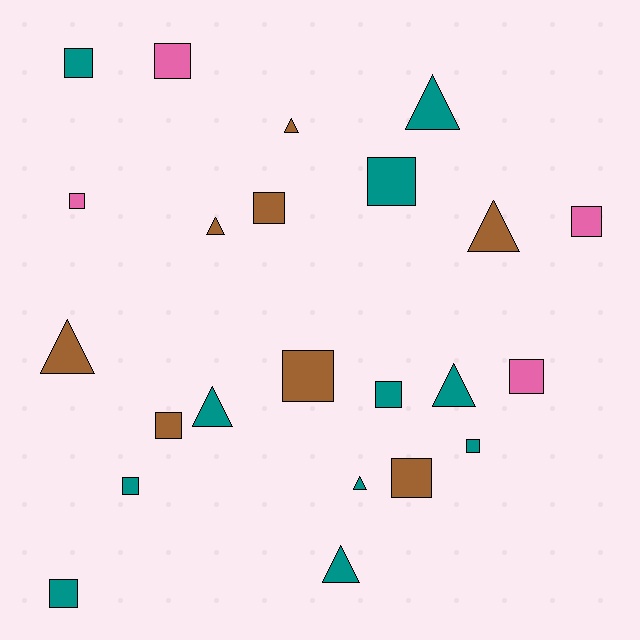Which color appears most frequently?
Teal, with 11 objects.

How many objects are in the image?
There are 23 objects.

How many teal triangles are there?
There are 5 teal triangles.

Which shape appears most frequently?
Square, with 14 objects.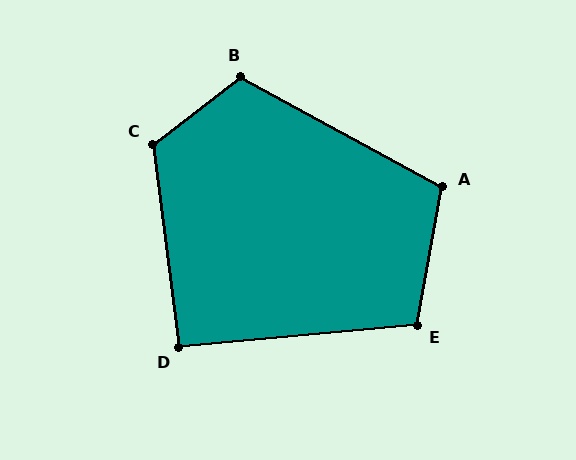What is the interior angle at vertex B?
Approximately 114 degrees (obtuse).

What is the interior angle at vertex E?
Approximately 106 degrees (obtuse).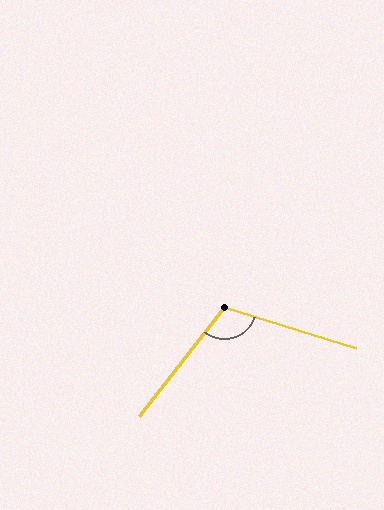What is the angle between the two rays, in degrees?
Approximately 111 degrees.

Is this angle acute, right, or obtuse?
It is obtuse.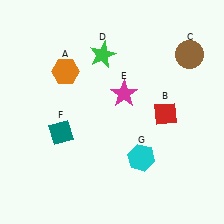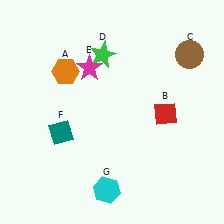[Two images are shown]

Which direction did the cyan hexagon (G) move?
The cyan hexagon (G) moved left.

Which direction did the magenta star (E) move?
The magenta star (E) moved left.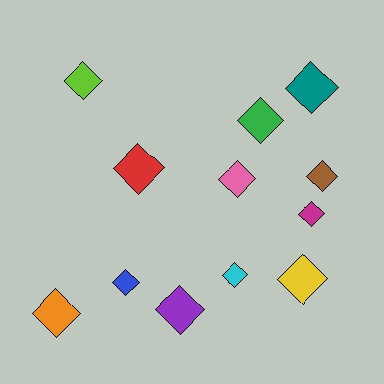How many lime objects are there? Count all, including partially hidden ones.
There is 1 lime object.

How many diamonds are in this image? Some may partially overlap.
There are 12 diamonds.